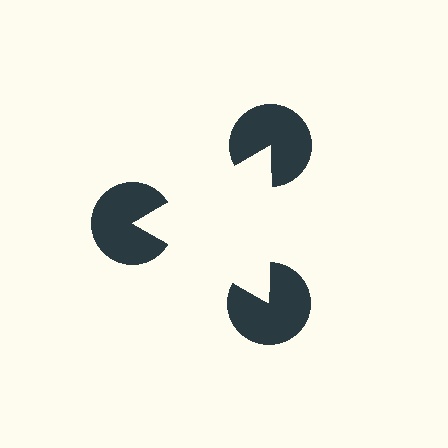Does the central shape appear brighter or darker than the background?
It typically appears slightly brighter than the background, even though no actual brightness change is drawn.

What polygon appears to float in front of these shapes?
An illusory triangle — its edges are inferred from the aligned wedge cuts in the pac-man discs, not physically drawn.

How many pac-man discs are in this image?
There are 3 — one at each vertex of the illusory triangle.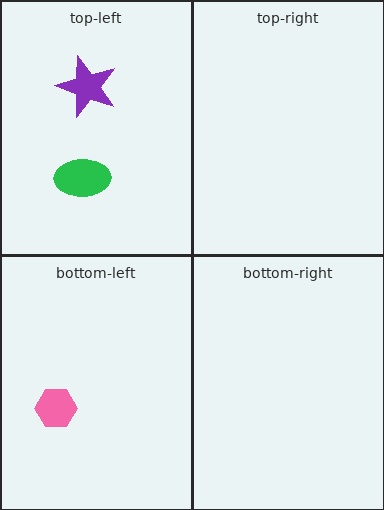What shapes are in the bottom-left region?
The pink hexagon.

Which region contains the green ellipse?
The top-left region.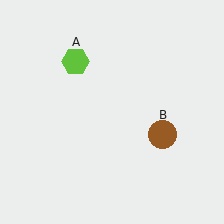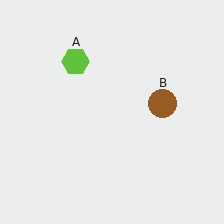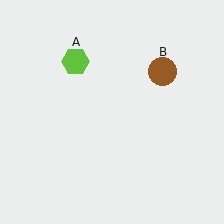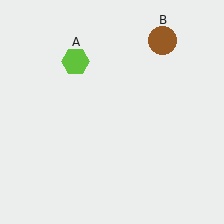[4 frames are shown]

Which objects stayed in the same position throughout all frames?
Lime hexagon (object A) remained stationary.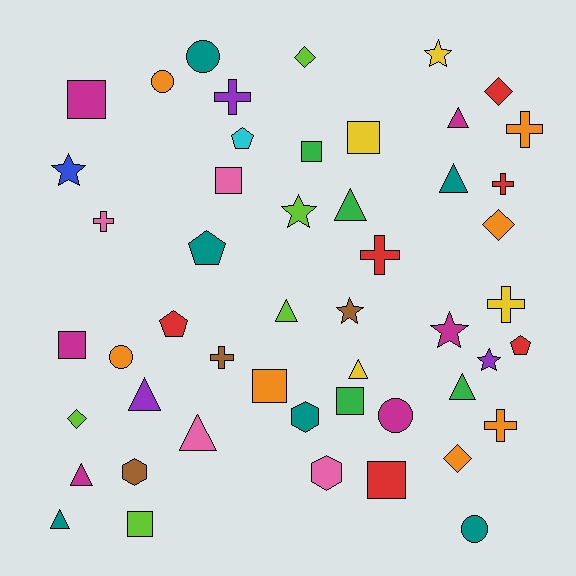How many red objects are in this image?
There are 6 red objects.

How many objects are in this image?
There are 50 objects.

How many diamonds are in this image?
There are 5 diamonds.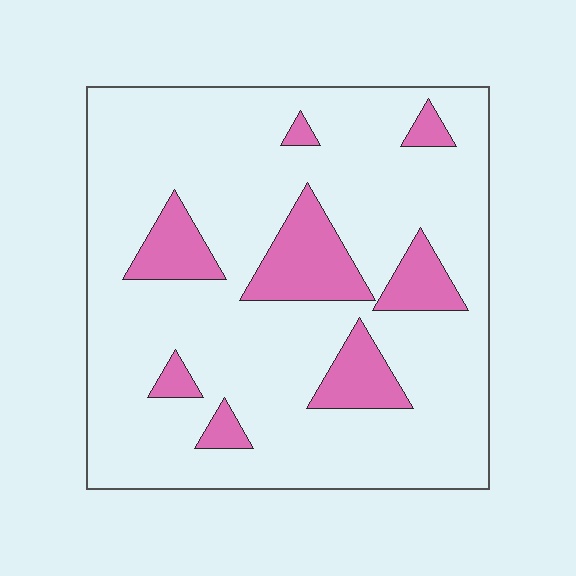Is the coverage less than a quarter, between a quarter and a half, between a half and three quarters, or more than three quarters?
Less than a quarter.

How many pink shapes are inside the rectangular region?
8.